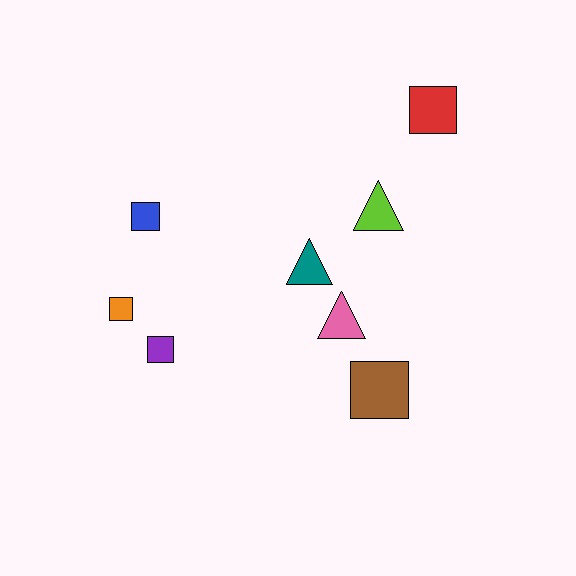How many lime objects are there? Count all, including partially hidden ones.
There is 1 lime object.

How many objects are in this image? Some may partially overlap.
There are 8 objects.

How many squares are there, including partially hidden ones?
There are 5 squares.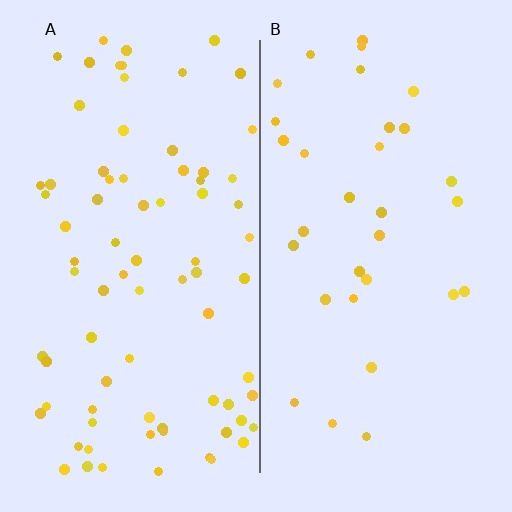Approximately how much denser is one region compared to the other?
Approximately 2.4× — region A over region B.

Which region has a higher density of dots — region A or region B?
A (the left).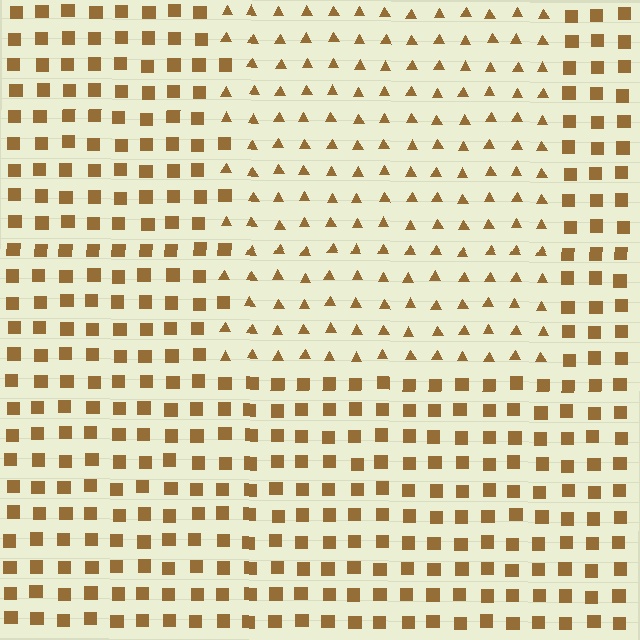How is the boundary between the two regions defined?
The boundary is defined by a change in element shape: triangles inside vs. squares outside. All elements share the same color and spacing.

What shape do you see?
I see a rectangle.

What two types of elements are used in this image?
The image uses triangles inside the rectangle region and squares outside it.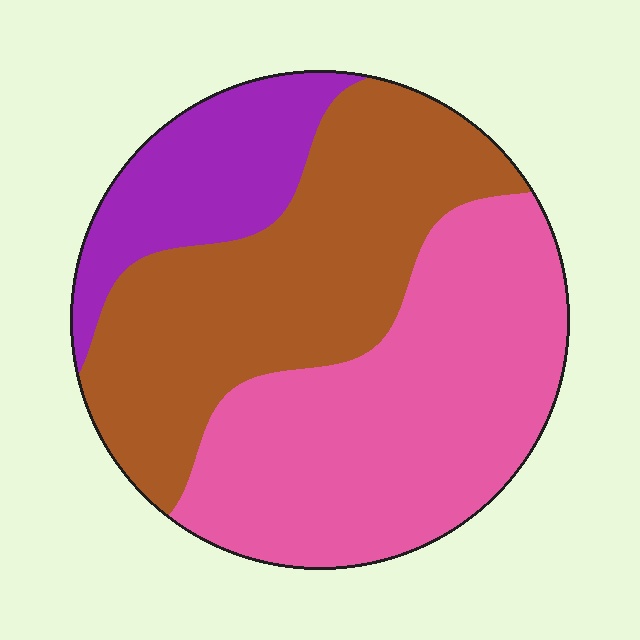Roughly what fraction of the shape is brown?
Brown takes up between a quarter and a half of the shape.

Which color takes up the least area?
Purple, at roughly 15%.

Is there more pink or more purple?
Pink.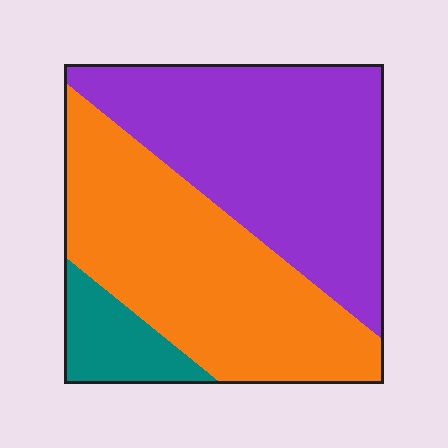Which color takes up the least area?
Teal, at roughly 10%.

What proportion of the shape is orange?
Orange covers roughly 45% of the shape.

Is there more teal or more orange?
Orange.